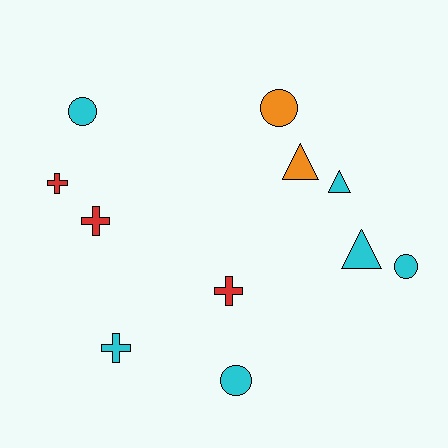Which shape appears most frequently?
Circle, with 4 objects.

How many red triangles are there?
There are no red triangles.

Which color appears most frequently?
Cyan, with 6 objects.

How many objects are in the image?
There are 11 objects.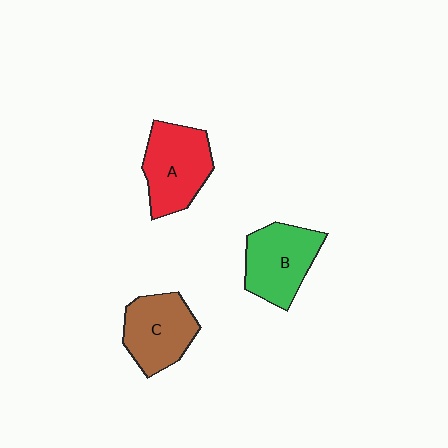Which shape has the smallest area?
Shape C (brown).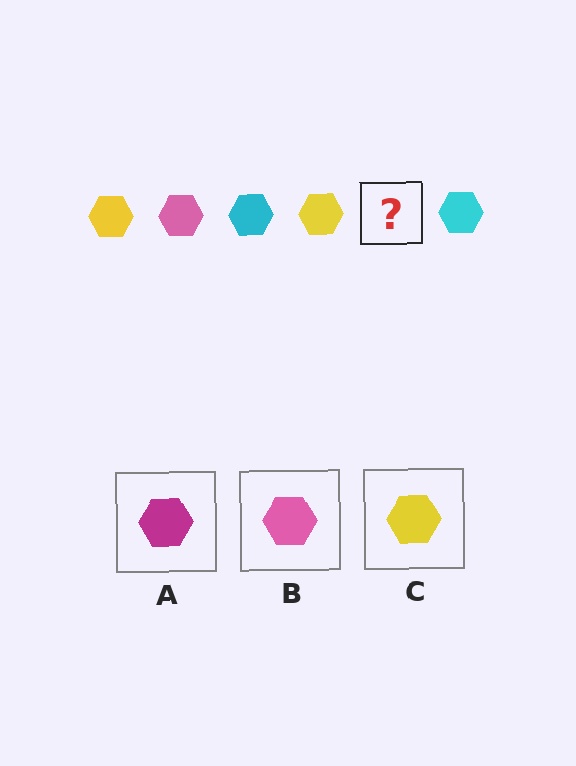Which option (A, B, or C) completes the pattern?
B.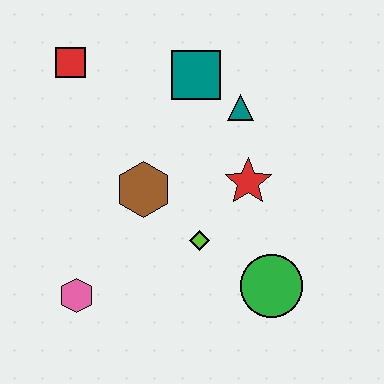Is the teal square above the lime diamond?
Yes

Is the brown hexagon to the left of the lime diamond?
Yes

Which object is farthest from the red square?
The green circle is farthest from the red square.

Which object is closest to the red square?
The teal square is closest to the red square.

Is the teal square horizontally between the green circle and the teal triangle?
No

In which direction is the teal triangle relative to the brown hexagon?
The teal triangle is to the right of the brown hexagon.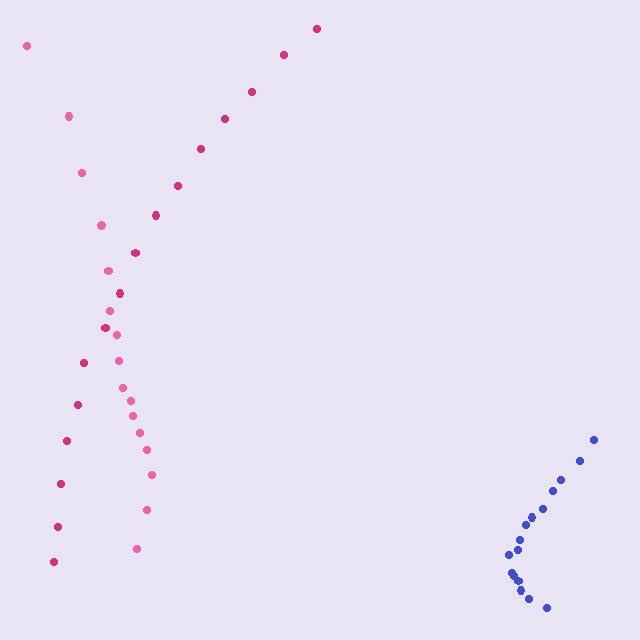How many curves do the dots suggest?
There are 3 distinct paths.